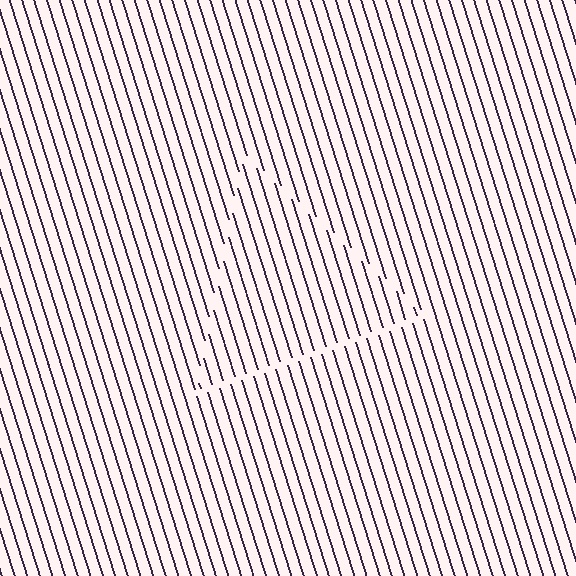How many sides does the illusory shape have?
3 sides — the line-ends trace a triangle.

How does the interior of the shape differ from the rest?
The interior of the shape contains the same grating, shifted by half a period — the contour is defined by the phase discontinuity where line-ends from the inner and outer gratings abut.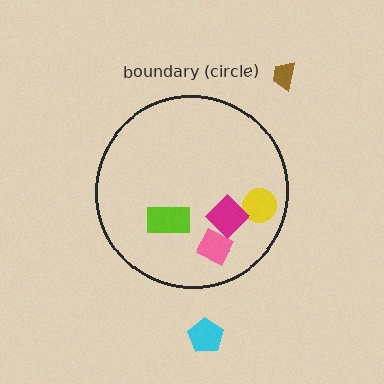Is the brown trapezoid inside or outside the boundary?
Outside.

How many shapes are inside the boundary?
4 inside, 2 outside.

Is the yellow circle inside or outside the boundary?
Inside.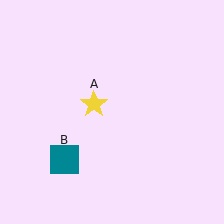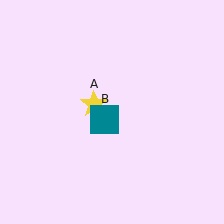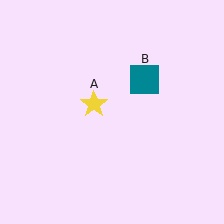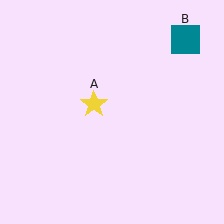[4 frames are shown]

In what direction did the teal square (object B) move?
The teal square (object B) moved up and to the right.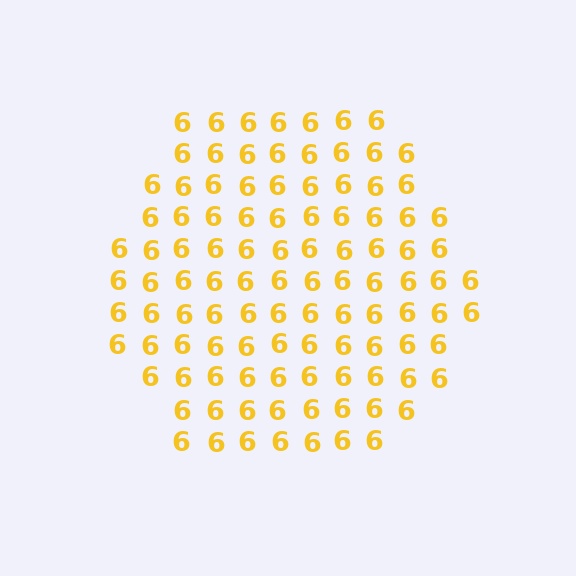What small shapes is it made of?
It is made of small digit 6's.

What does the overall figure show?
The overall figure shows a hexagon.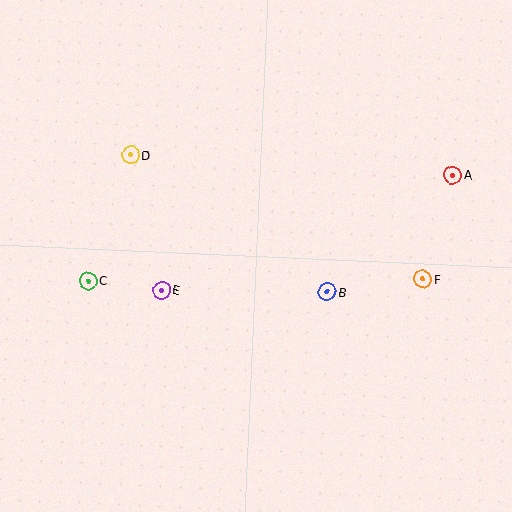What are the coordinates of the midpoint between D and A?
The midpoint between D and A is at (292, 165).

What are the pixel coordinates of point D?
Point D is at (130, 155).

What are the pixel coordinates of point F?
Point F is at (423, 279).